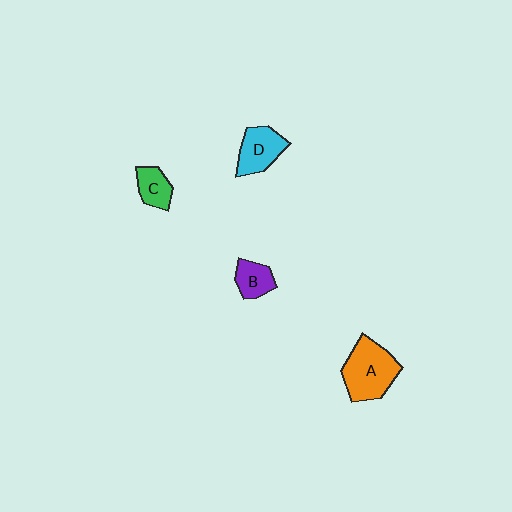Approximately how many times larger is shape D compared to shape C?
Approximately 1.5 times.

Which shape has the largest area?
Shape A (orange).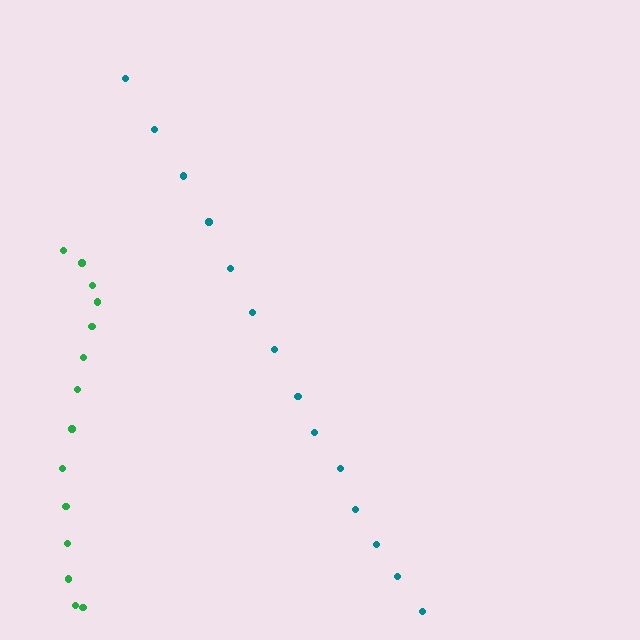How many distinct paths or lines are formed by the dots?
There are 2 distinct paths.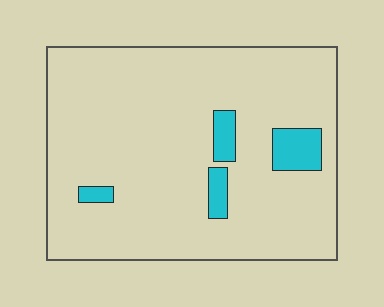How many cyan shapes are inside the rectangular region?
4.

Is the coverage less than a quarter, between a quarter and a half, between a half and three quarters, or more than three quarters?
Less than a quarter.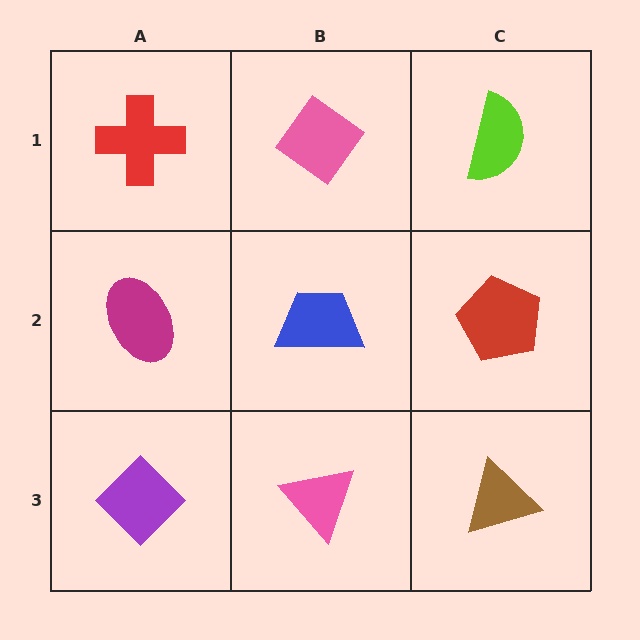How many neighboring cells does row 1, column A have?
2.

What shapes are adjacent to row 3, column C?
A red pentagon (row 2, column C), a pink triangle (row 3, column B).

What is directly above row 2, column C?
A lime semicircle.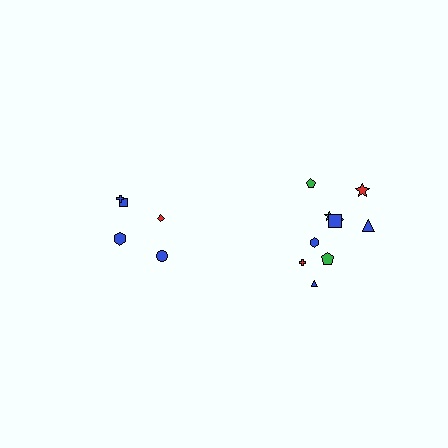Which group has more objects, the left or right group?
The right group.